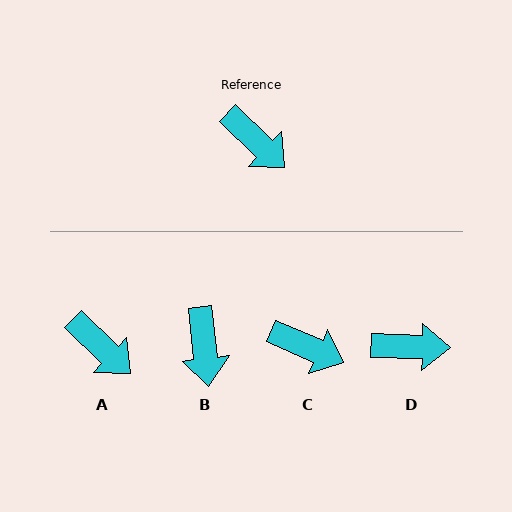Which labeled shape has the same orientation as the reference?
A.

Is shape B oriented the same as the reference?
No, it is off by about 40 degrees.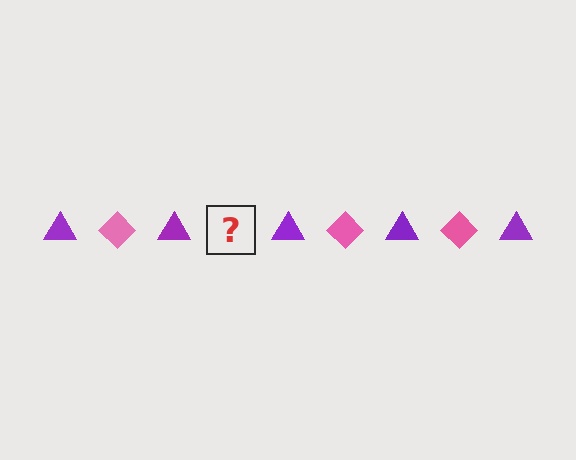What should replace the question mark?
The question mark should be replaced with a pink diamond.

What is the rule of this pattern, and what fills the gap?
The rule is that the pattern alternates between purple triangle and pink diamond. The gap should be filled with a pink diamond.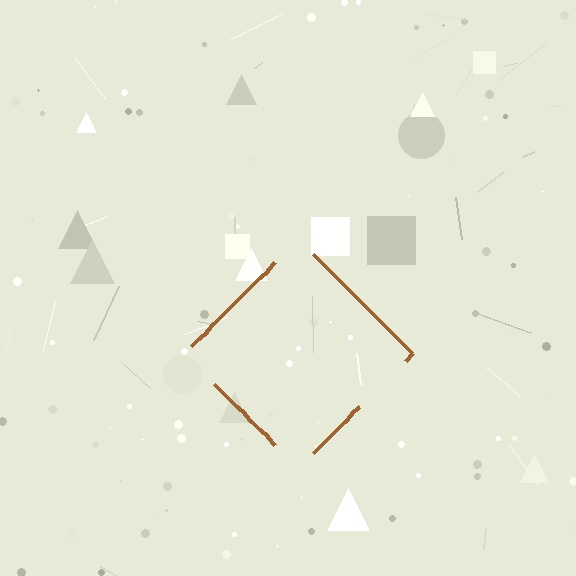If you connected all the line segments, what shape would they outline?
They would outline a diamond.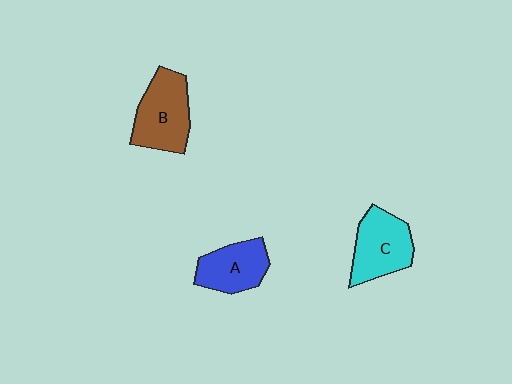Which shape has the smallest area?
Shape A (blue).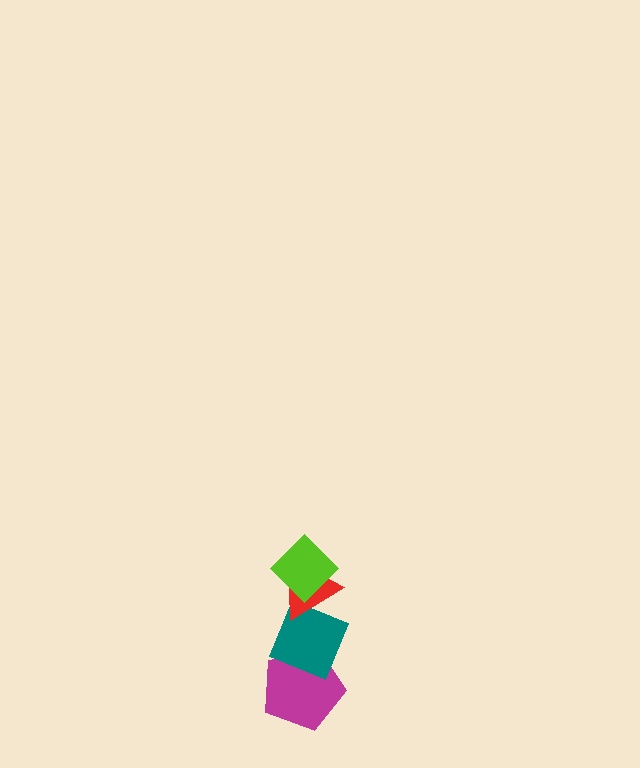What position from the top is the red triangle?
The red triangle is 2nd from the top.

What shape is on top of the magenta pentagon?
The teal diamond is on top of the magenta pentagon.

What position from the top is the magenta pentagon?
The magenta pentagon is 4th from the top.